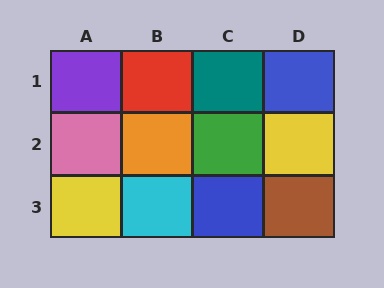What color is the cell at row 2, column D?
Yellow.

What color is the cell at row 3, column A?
Yellow.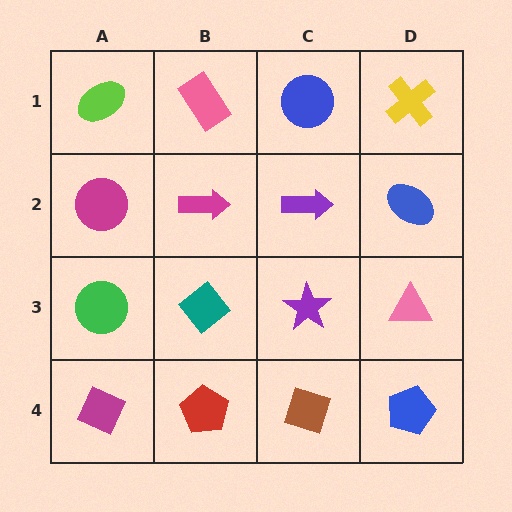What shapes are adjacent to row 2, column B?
A pink rectangle (row 1, column B), a teal diamond (row 3, column B), a magenta circle (row 2, column A), a purple arrow (row 2, column C).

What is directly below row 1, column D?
A blue ellipse.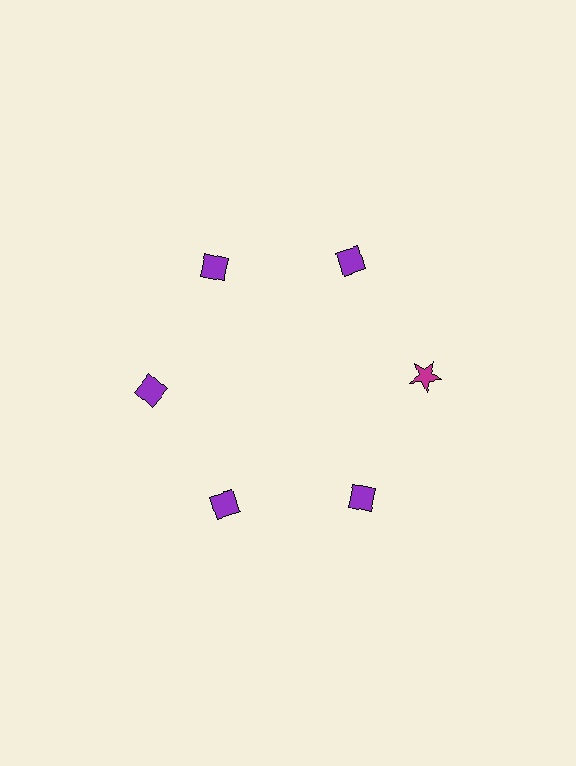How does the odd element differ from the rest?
It differs in both color (magenta instead of purple) and shape (star instead of diamond).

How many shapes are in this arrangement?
There are 6 shapes arranged in a ring pattern.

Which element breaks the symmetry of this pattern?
The magenta star at roughly the 3 o'clock position breaks the symmetry. All other shapes are purple diamonds.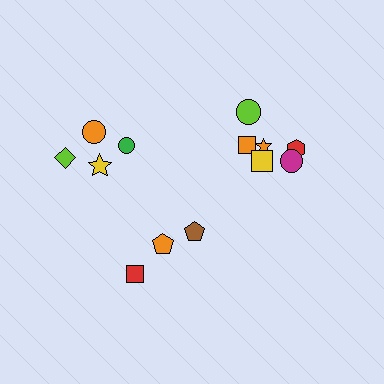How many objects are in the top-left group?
There are 4 objects.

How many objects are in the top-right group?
There are 6 objects.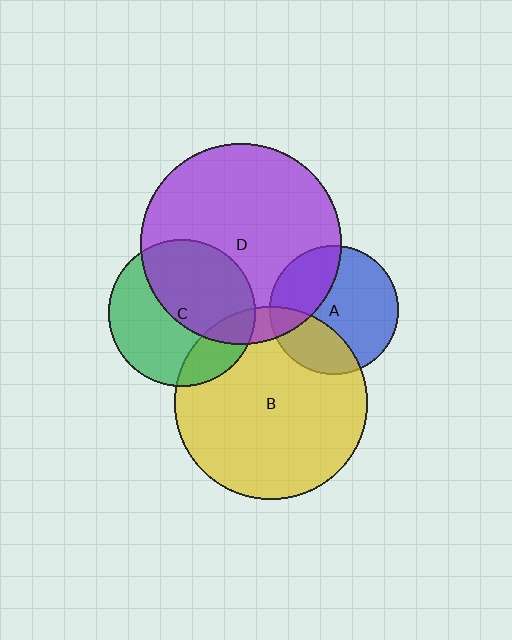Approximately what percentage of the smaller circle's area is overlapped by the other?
Approximately 30%.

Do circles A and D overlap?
Yes.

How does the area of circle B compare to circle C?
Approximately 1.7 times.